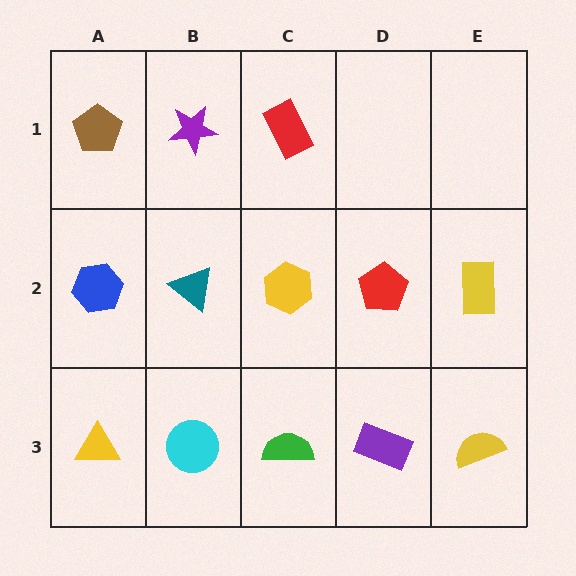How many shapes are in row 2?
5 shapes.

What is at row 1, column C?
A red rectangle.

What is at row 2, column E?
A yellow rectangle.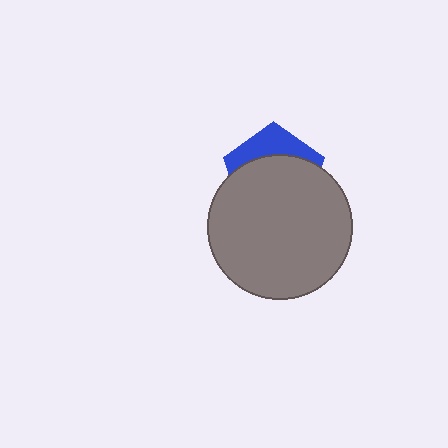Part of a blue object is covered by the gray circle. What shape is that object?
It is a pentagon.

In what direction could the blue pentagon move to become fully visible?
The blue pentagon could move up. That would shift it out from behind the gray circle entirely.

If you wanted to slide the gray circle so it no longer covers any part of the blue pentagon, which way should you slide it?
Slide it down — that is the most direct way to separate the two shapes.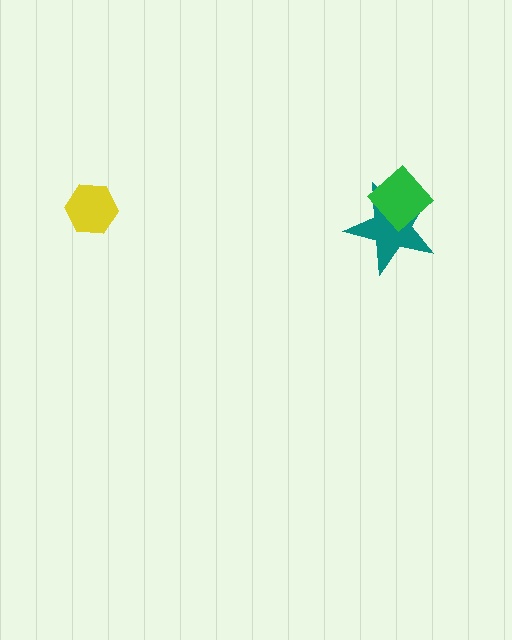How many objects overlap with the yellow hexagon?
0 objects overlap with the yellow hexagon.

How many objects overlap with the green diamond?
1 object overlaps with the green diamond.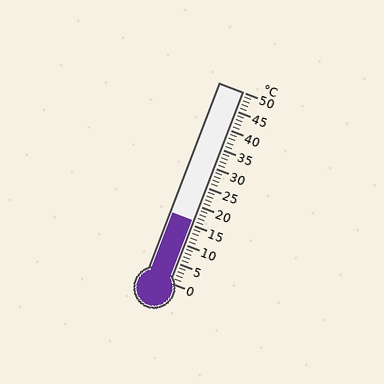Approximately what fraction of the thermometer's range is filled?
The thermometer is filled to approximately 30% of its range.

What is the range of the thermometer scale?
The thermometer scale ranges from 0°C to 50°C.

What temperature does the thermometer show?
The thermometer shows approximately 16°C.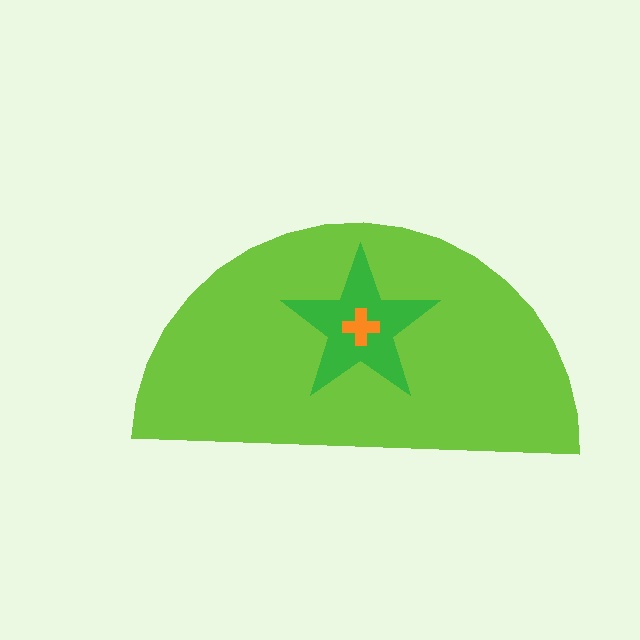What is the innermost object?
The orange cross.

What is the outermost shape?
The lime semicircle.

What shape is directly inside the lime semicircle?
The green star.